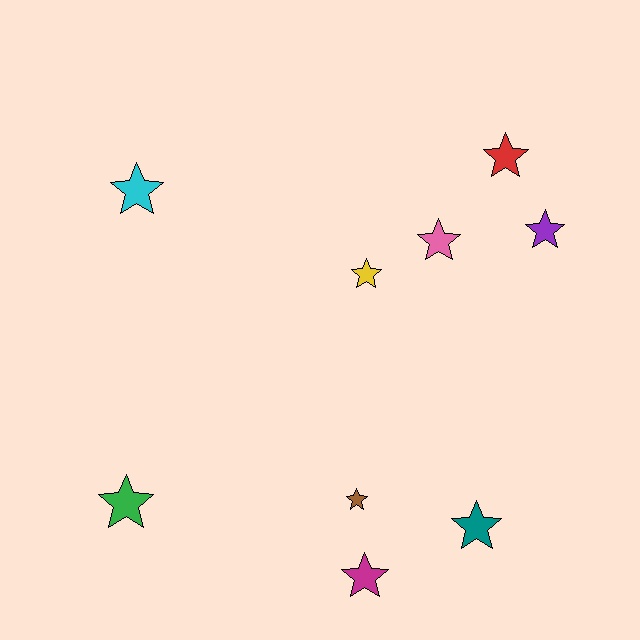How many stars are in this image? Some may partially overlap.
There are 9 stars.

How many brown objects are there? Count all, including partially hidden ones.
There is 1 brown object.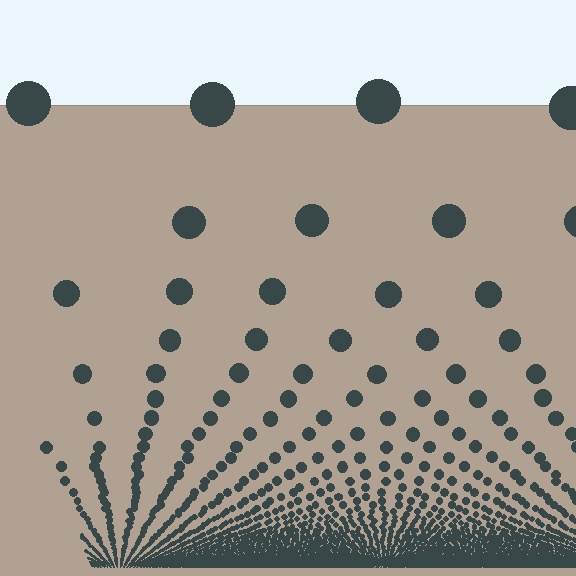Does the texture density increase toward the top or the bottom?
Density increases toward the bottom.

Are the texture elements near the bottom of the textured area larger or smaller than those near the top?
Smaller. The gradient is inverted — elements near the bottom are smaller and denser.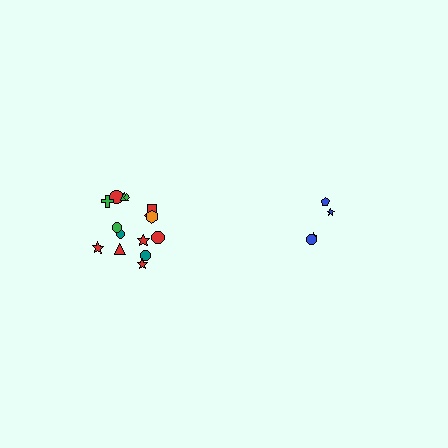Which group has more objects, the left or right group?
The left group.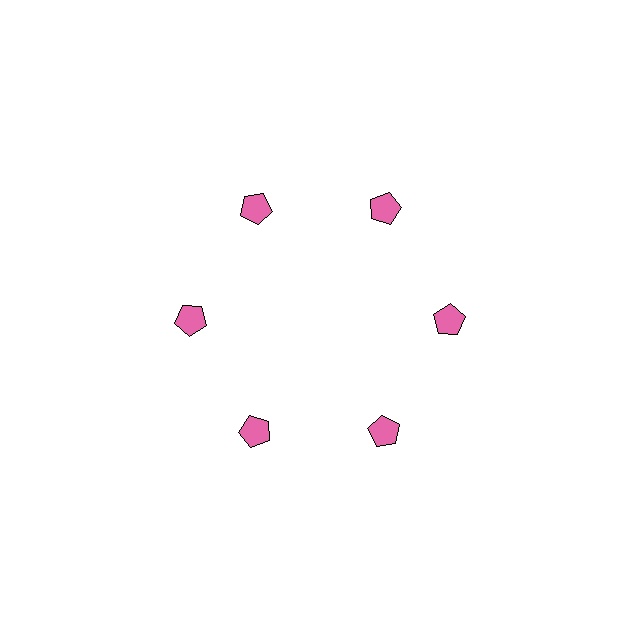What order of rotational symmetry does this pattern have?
This pattern has 6-fold rotational symmetry.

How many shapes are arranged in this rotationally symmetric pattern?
There are 6 shapes, arranged in 6 groups of 1.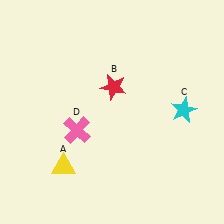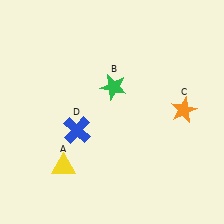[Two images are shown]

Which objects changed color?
B changed from red to green. C changed from cyan to orange. D changed from pink to blue.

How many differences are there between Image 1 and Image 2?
There are 3 differences between the two images.